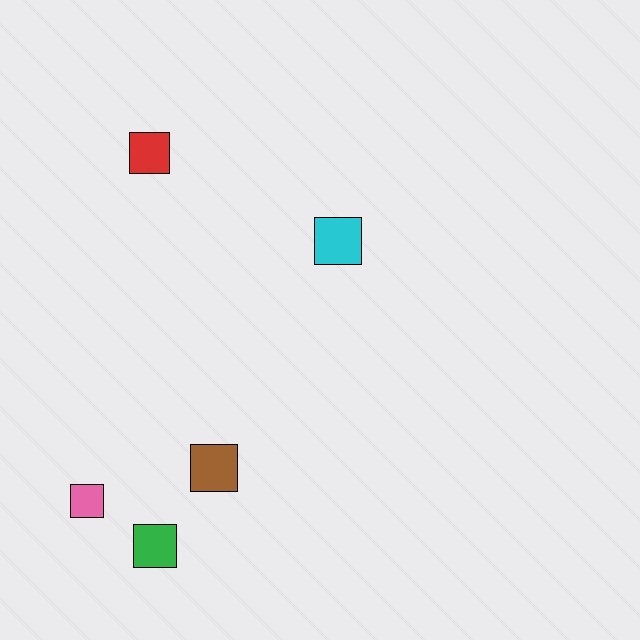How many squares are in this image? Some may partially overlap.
There are 5 squares.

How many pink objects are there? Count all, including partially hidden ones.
There is 1 pink object.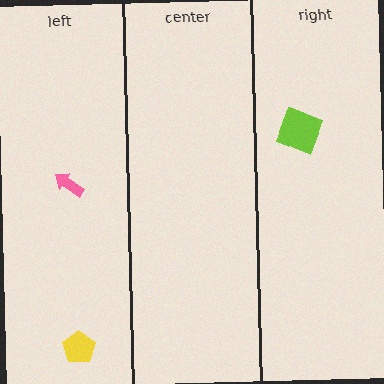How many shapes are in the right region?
1.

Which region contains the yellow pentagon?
The left region.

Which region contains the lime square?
The right region.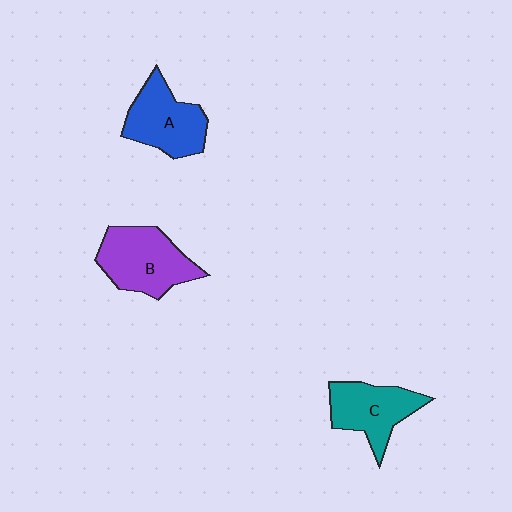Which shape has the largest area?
Shape B (purple).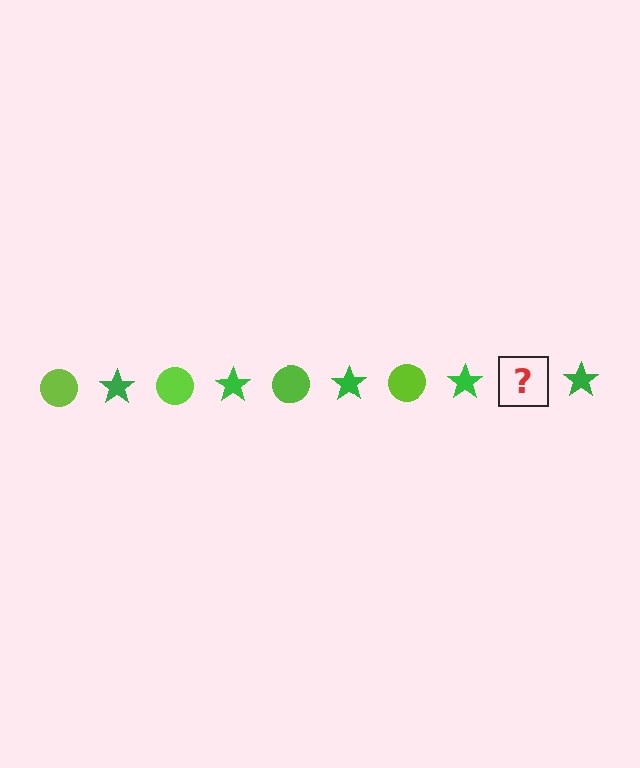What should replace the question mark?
The question mark should be replaced with a lime circle.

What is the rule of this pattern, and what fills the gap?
The rule is that the pattern alternates between lime circle and green star. The gap should be filled with a lime circle.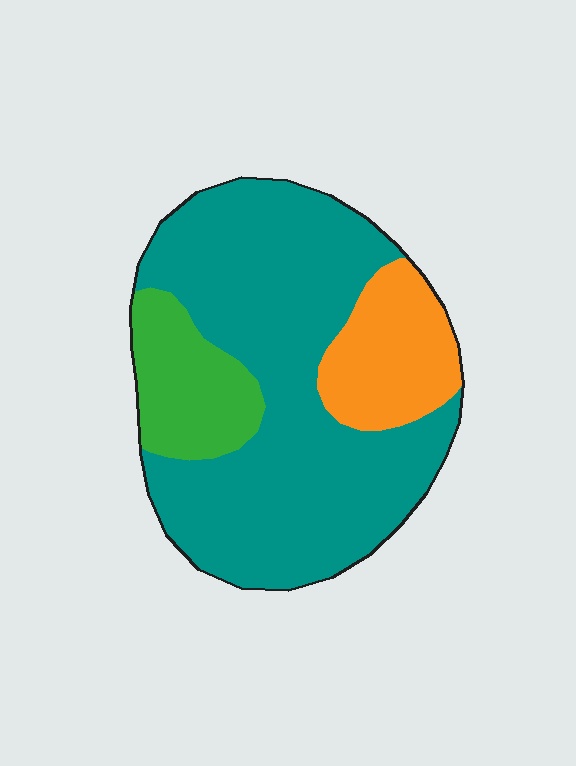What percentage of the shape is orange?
Orange covers 16% of the shape.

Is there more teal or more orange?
Teal.